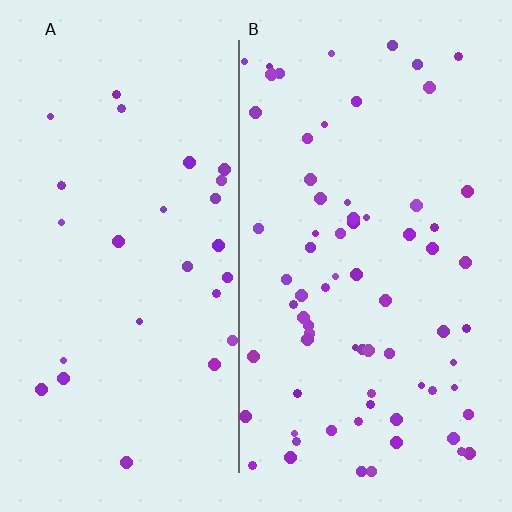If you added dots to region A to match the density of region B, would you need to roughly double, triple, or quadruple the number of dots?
Approximately triple.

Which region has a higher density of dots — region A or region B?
B (the right).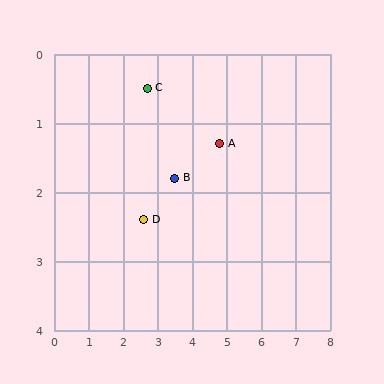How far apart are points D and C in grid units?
Points D and C are about 1.9 grid units apart.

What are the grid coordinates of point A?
Point A is at approximately (4.8, 1.3).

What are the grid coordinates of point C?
Point C is at approximately (2.7, 0.5).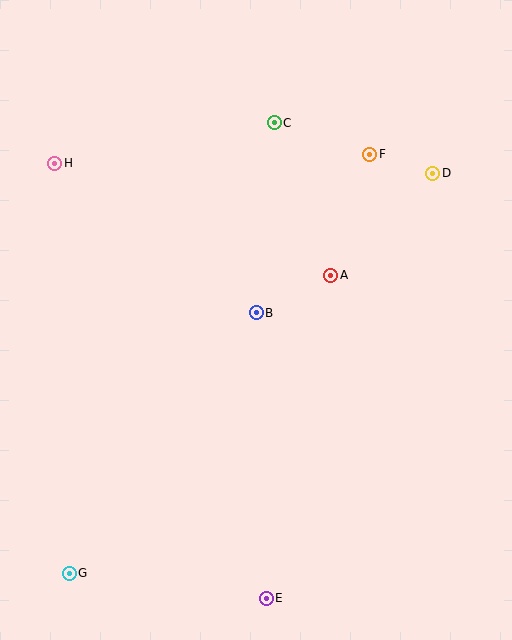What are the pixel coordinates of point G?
Point G is at (69, 573).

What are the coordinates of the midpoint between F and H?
The midpoint between F and H is at (212, 159).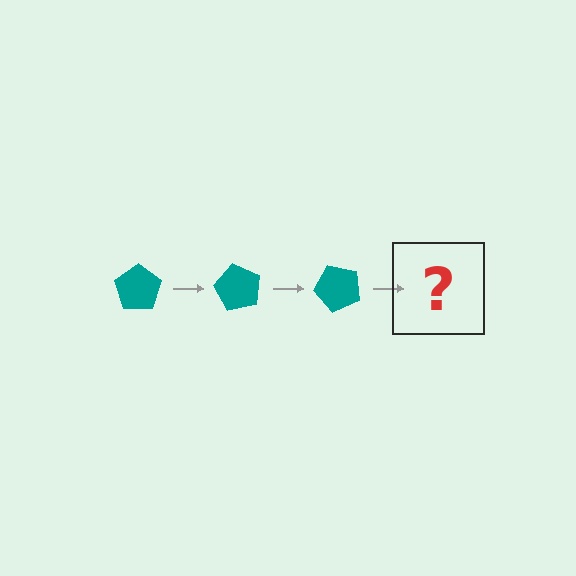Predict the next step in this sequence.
The next step is a teal pentagon rotated 180 degrees.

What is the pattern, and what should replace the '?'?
The pattern is that the pentagon rotates 60 degrees each step. The '?' should be a teal pentagon rotated 180 degrees.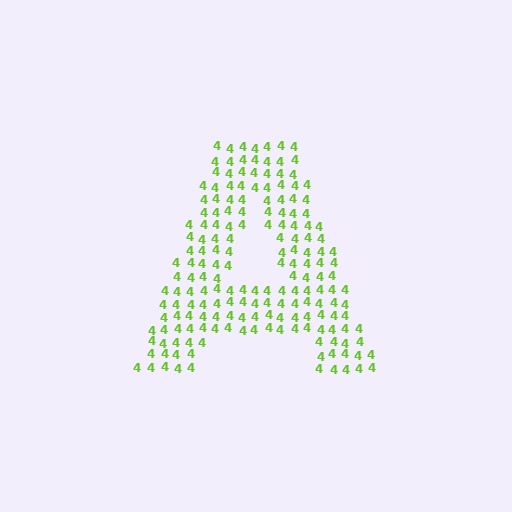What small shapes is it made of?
It is made of small digit 4's.